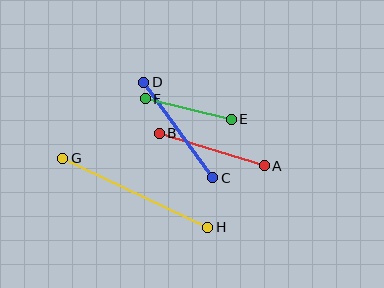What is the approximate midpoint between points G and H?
The midpoint is at approximately (135, 193) pixels.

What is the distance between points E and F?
The distance is approximately 88 pixels.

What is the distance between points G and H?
The distance is approximately 160 pixels.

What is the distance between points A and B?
The distance is approximately 110 pixels.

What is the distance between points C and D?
The distance is approximately 118 pixels.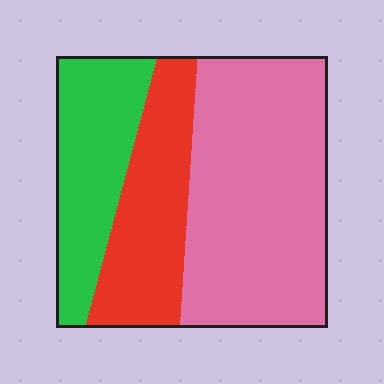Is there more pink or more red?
Pink.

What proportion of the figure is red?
Red takes up less than a quarter of the figure.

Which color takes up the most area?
Pink, at roughly 50%.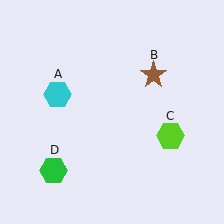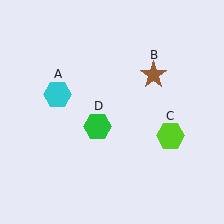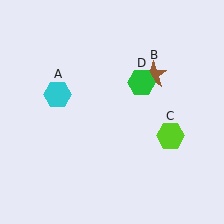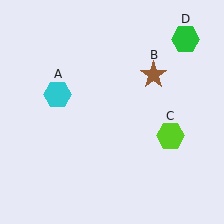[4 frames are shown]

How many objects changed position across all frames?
1 object changed position: green hexagon (object D).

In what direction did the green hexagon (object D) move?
The green hexagon (object D) moved up and to the right.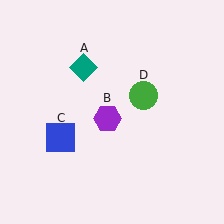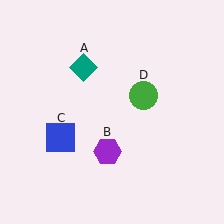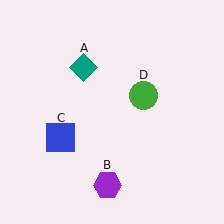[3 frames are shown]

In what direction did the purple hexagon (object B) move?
The purple hexagon (object B) moved down.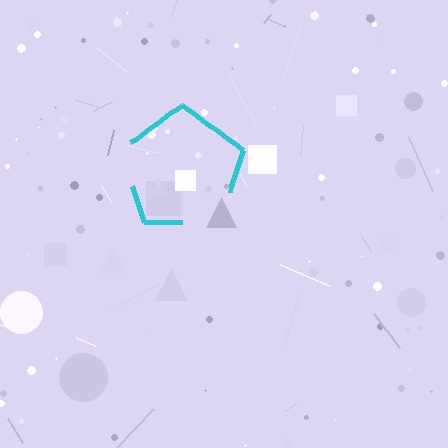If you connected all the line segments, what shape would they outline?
They would outline a pentagon.